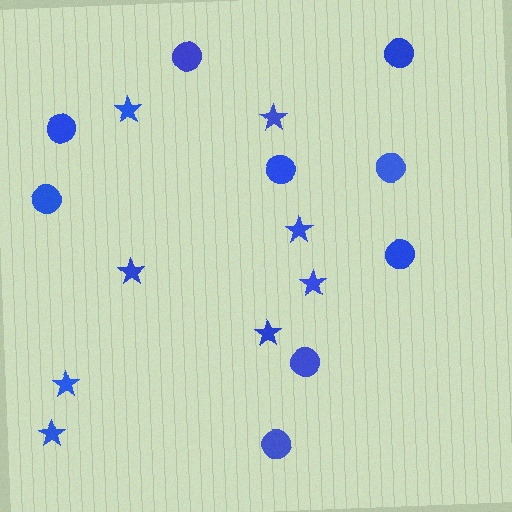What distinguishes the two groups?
There are 2 groups: one group of stars (8) and one group of circles (9).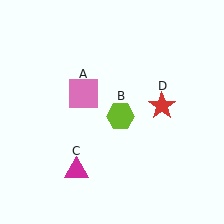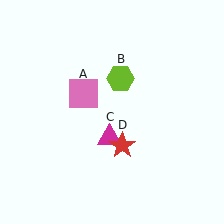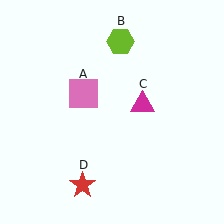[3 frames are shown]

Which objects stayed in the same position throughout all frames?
Pink square (object A) remained stationary.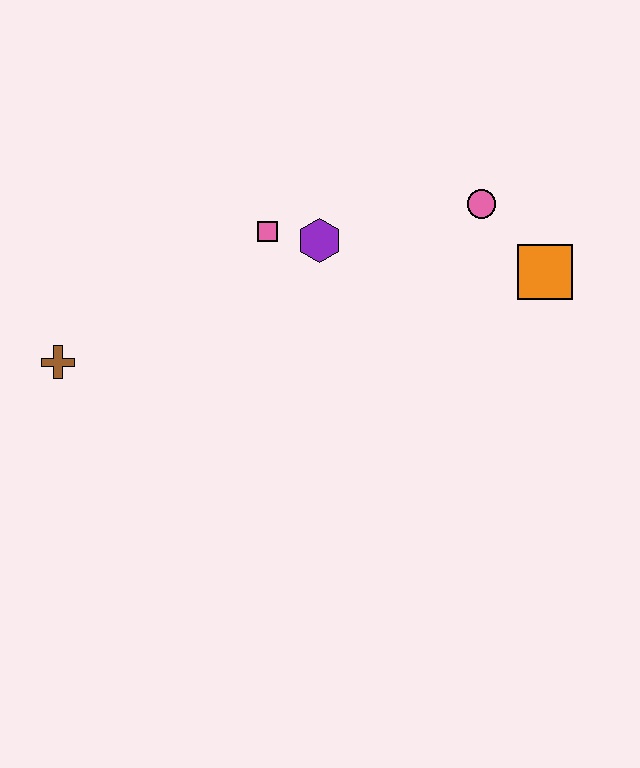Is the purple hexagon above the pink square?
No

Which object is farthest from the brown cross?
The orange square is farthest from the brown cross.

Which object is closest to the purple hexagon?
The pink square is closest to the purple hexagon.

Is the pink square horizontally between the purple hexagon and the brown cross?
Yes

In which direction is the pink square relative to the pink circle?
The pink square is to the left of the pink circle.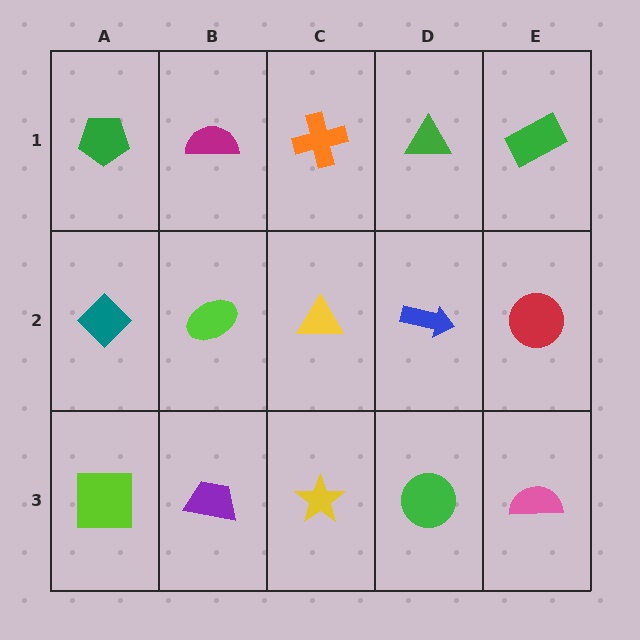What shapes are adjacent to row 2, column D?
A green triangle (row 1, column D), a green circle (row 3, column D), a yellow triangle (row 2, column C), a red circle (row 2, column E).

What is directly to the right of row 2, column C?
A blue arrow.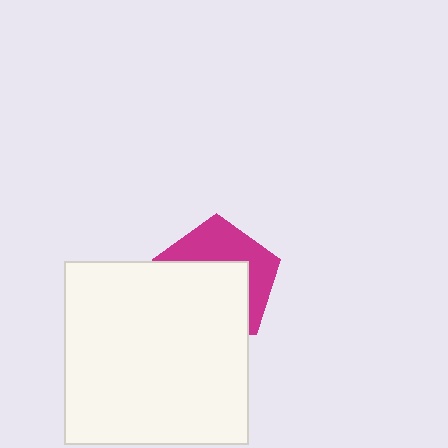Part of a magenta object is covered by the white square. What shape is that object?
It is a pentagon.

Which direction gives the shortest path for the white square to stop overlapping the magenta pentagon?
Moving down gives the shortest separation.